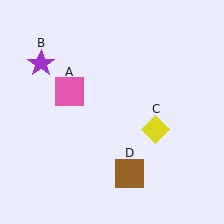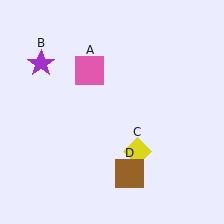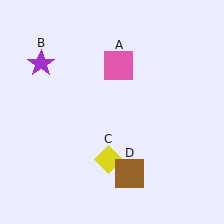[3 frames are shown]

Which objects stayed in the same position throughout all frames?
Purple star (object B) and brown square (object D) remained stationary.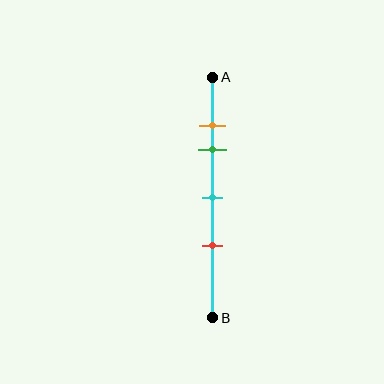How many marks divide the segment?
There are 4 marks dividing the segment.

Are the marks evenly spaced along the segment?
No, the marks are not evenly spaced.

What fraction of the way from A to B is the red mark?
The red mark is approximately 70% (0.7) of the way from A to B.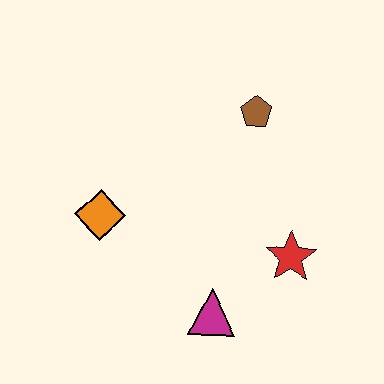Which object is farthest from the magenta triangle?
The brown pentagon is farthest from the magenta triangle.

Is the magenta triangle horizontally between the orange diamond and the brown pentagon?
Yes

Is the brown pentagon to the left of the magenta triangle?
No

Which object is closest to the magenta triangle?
The red star is closest to the magenta triangle.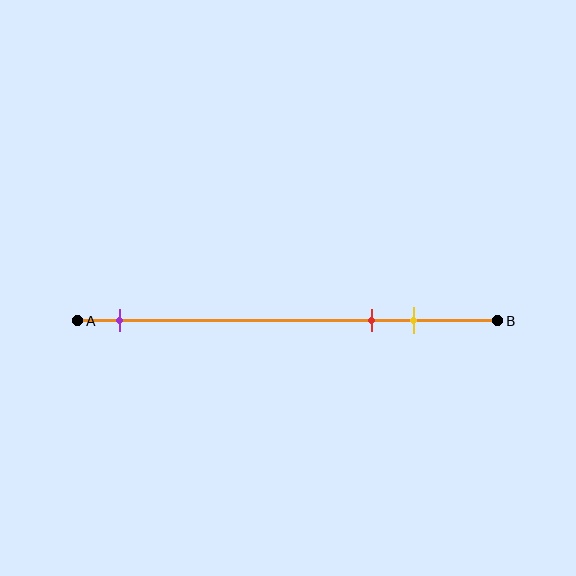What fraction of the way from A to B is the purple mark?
The purple mark is approximately 10% (0.1) of the way from A to B.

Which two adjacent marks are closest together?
The red and yellow marks are the closest adjacent pair.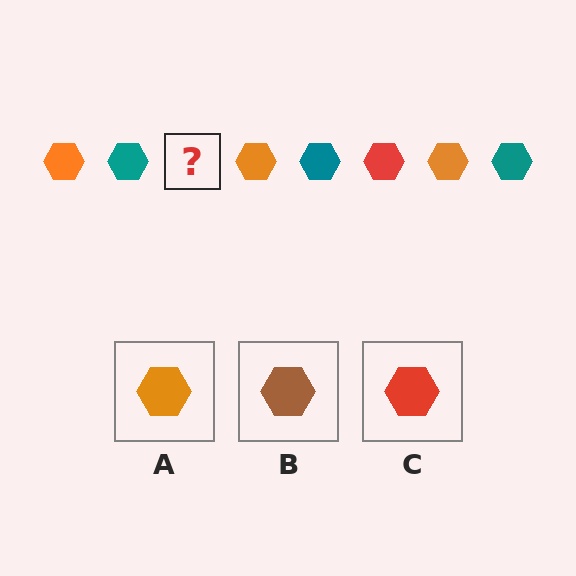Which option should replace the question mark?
Option C.